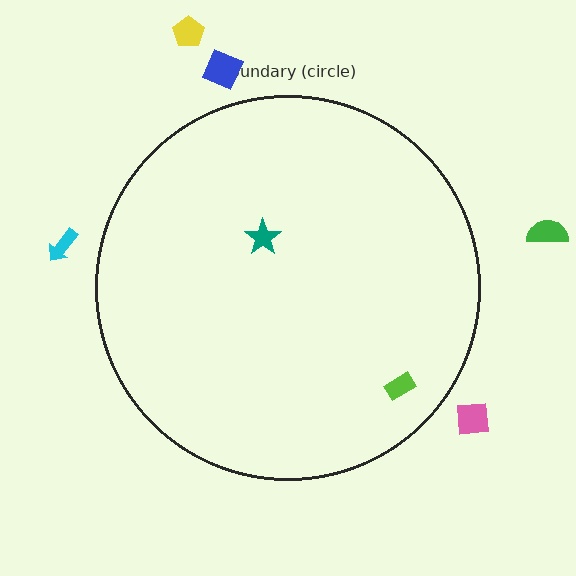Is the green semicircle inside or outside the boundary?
Outside.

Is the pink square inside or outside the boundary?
Outside.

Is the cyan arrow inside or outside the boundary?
Outside.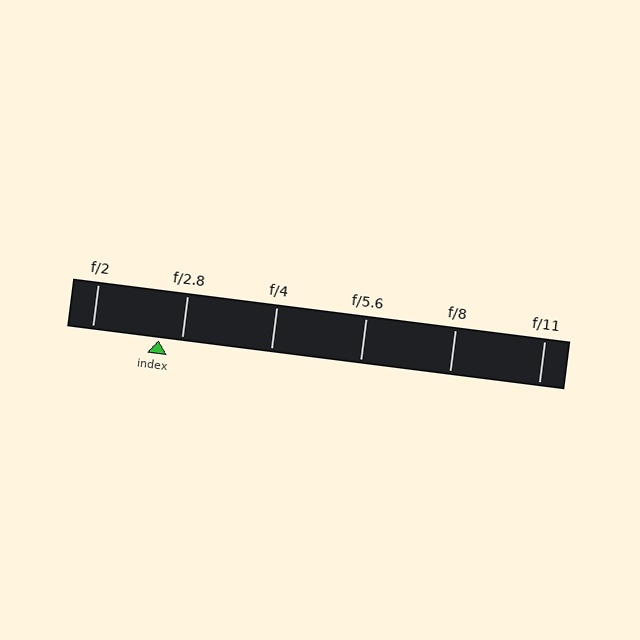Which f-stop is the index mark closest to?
The index mark is closest to f/2.8.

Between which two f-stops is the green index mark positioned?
The index mark is between f/2 and f/2.8.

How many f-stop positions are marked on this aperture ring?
There are 6 f-stop positions marked.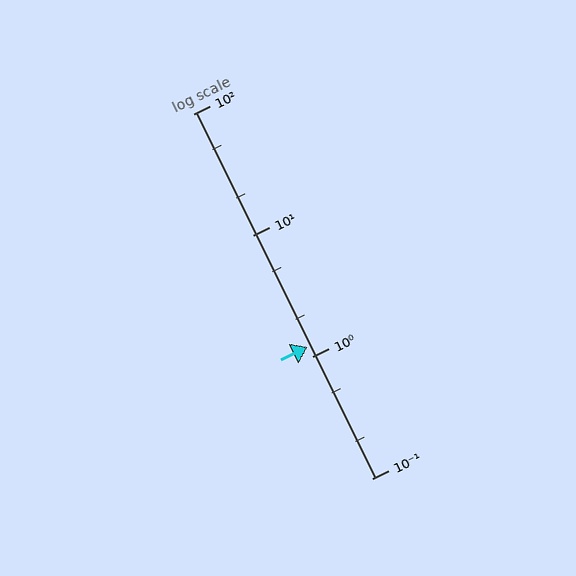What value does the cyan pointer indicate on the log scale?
The pointer indicates approximately 1.2.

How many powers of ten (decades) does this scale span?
The scale spans 3 decades, from 0.1 to 100.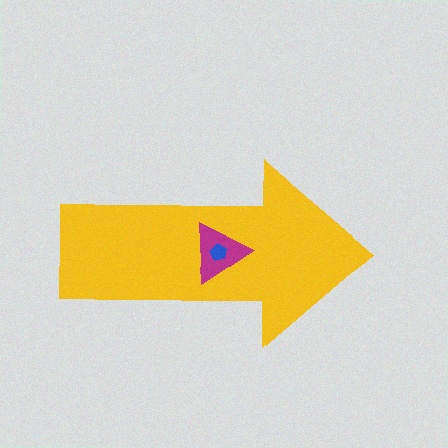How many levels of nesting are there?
3.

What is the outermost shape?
The yellow arrow.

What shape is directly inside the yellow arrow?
The magenta triangle.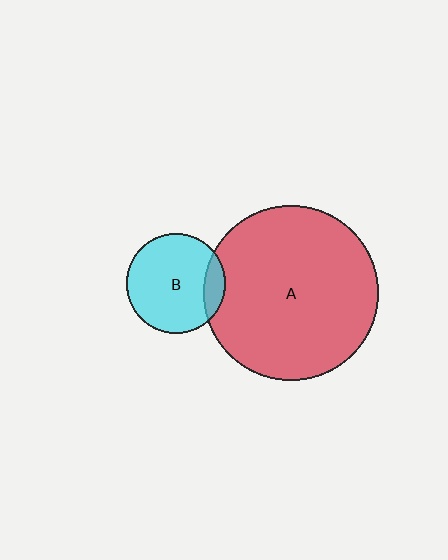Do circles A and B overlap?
Yes.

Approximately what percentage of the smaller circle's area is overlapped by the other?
Approximately 15%.